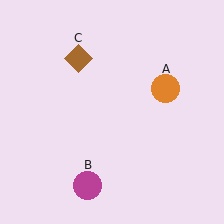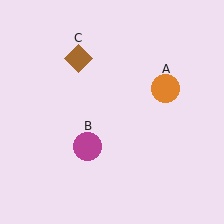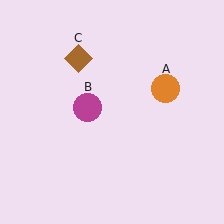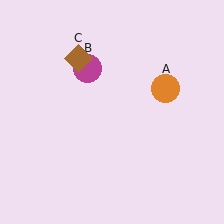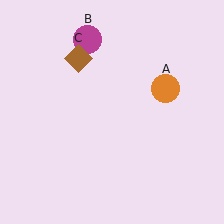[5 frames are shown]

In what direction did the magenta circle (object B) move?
The magenta circle (object B) moved up.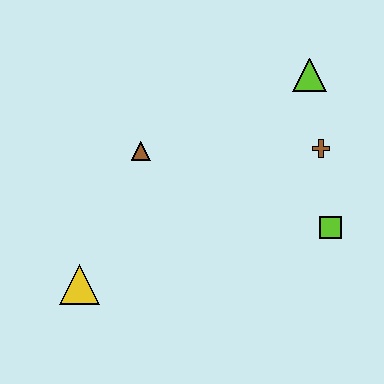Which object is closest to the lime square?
The brown cross is closest to the lime square.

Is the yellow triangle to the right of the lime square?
No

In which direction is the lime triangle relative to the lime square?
The lime triangle is above the lime square.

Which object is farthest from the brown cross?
The yellow triangle is farthest from the brown cross.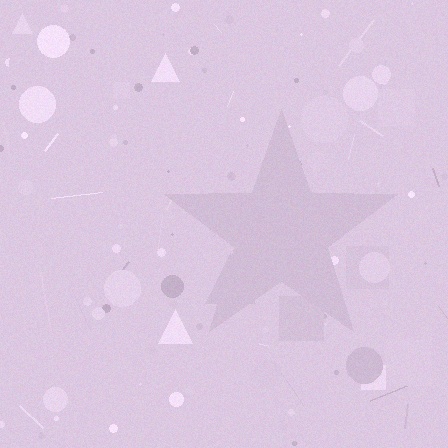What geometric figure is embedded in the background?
A star is embedded in the background.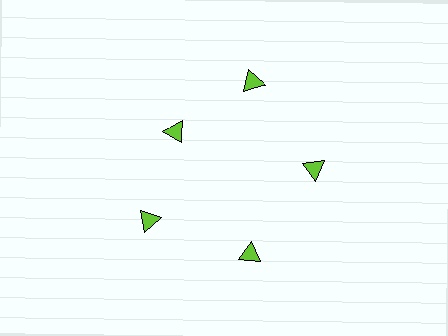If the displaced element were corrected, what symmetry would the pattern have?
It would have 5-fold rotational symmetry — the pattern would map onto itself every 72 degrees.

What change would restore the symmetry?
The symmetry would be restored by moving it outward, back onto the ring so that all 5 triangles sit at equal angles and equal distance from the center.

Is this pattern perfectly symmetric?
No. The 5 lime triangles are arranged in a ring, but one element near the 10 o'clock position is pulled inward toward the center, breaking the 5-fold rotational symmetry.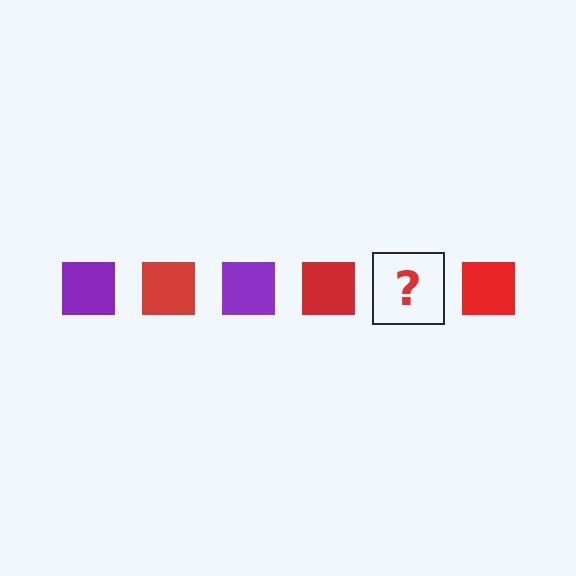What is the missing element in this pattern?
The missing element is a purple square.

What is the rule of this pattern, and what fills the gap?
The rule is that the pattern cycles through purple, red squares. The gap should be filled with a purple square.